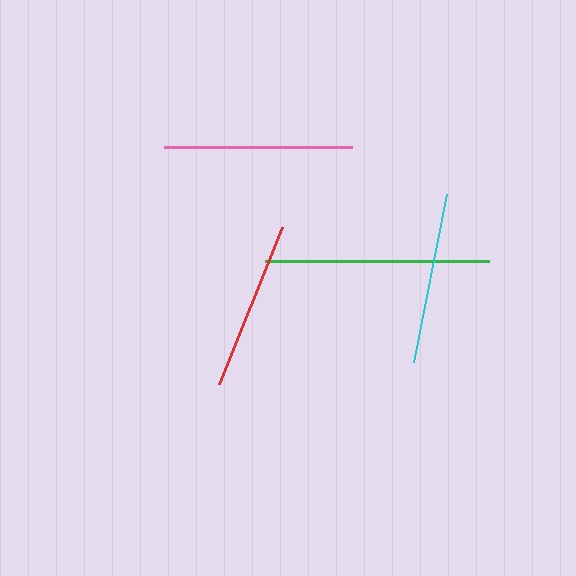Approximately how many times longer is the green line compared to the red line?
The green line is approximately 1.3 times the length of the red line.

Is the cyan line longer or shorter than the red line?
The cyan line is longer than the red line.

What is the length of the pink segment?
The pink segment is approximately 188 pixels long.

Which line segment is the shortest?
The red line is the shortest at approximately 169 pixels.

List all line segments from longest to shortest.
From longest to shortest: green, pink, cyan, red.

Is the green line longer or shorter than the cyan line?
The green line is longer than the cyan line.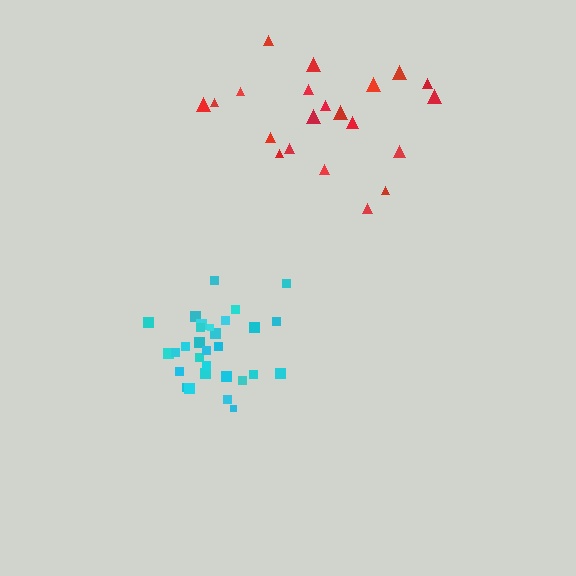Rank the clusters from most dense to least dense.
cyan, red.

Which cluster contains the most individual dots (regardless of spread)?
Cyan (30).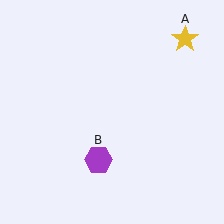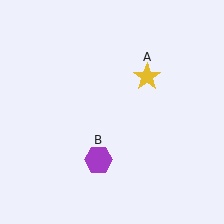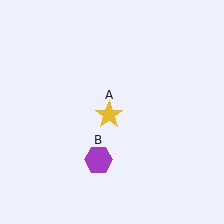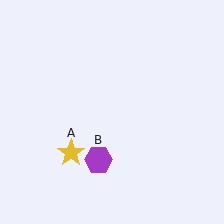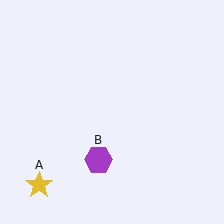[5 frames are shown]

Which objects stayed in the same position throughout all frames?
Purple hexagon (object B) remained stationary.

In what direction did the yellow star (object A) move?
The yellow star (object A) moved down and to the left.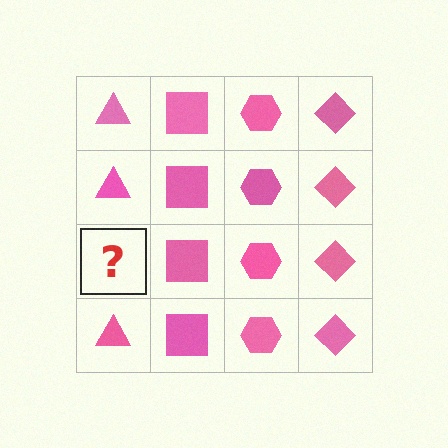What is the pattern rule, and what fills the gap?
The rule is that each column has a consistent shape. The gap should be filled with a pink triangle.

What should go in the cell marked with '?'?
The missing cell should contain a pink triangle.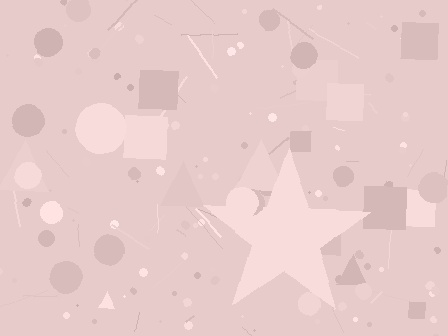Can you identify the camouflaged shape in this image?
The camouflaged shape is a star.